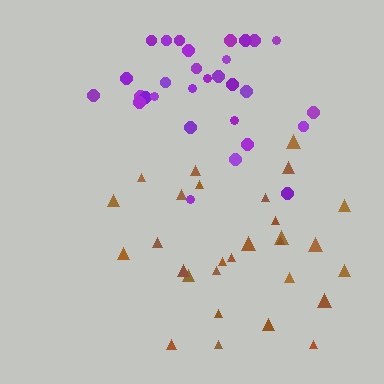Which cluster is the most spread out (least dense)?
Purple.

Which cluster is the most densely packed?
Brown.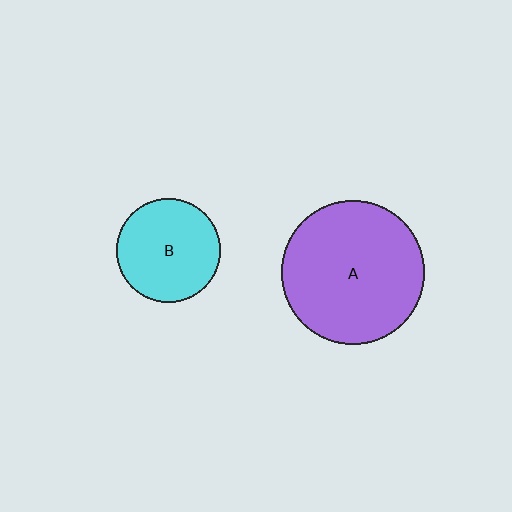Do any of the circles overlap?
No, none of the circles overlap.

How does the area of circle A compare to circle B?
Approximately 1.9 times.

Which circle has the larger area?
Circle A (purple).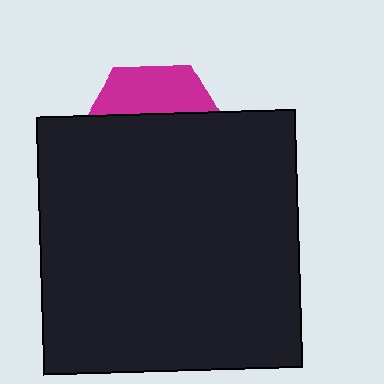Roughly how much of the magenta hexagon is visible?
A small part of it is visible (roughly 31%).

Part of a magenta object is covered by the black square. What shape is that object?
It is a hexagon.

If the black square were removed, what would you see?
You would see the complete magenta hexagon.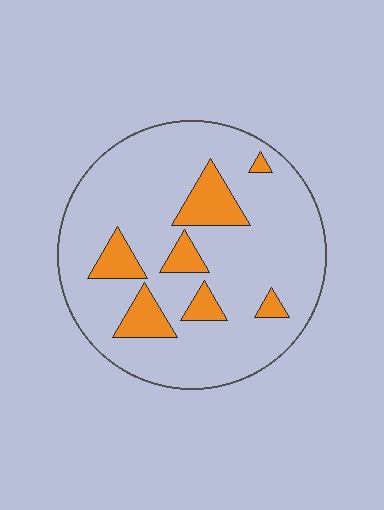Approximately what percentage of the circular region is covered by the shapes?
Approximately 15%.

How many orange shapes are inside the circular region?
7.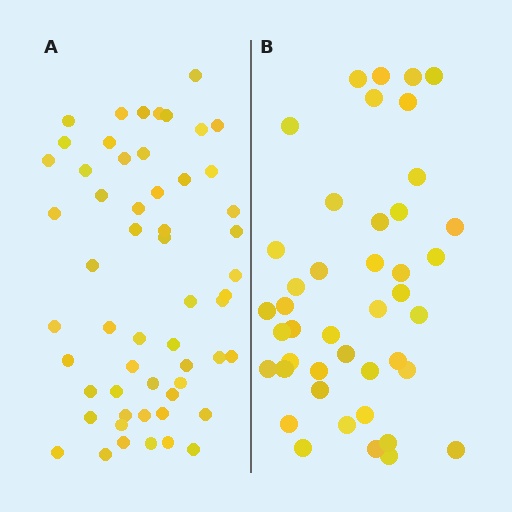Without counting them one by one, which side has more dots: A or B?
Region A (the left region) has more dots.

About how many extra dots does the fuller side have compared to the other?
Region A has approximately 15 more dots than region B.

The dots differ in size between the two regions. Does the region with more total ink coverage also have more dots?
No. Region B has more total ink coverage because its dots are larger, but region A actually contains more individual dots. Total area can be misleading — the number of items is what matters here.